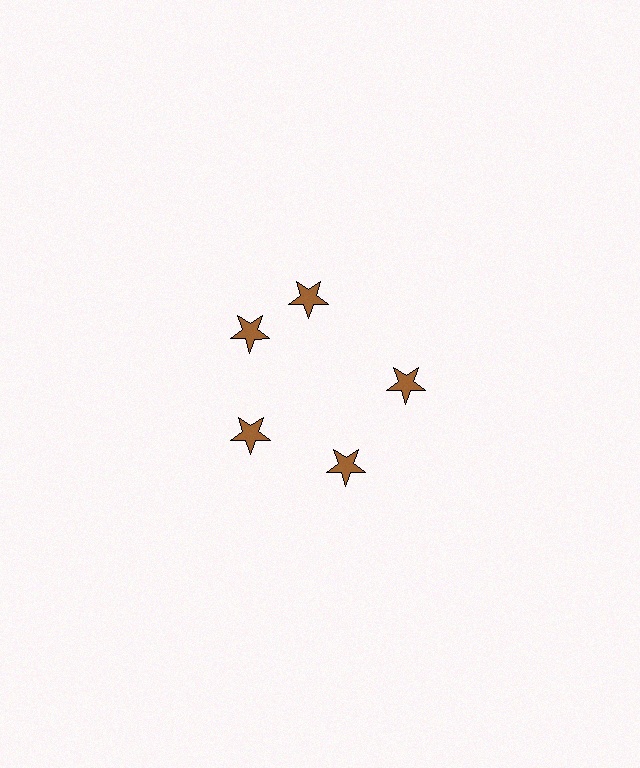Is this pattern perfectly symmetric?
No. The 5 brown stars are arranged in a ring, but one element near the 1 o'clock position is rotated out of alignment along the ring, breaking the 5-fold rotational symmetry.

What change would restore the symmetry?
The symmetry would be restored by rotating it back into even spacing with its neighbors so that all 5 stars sit at equal angles and equal distance from the center.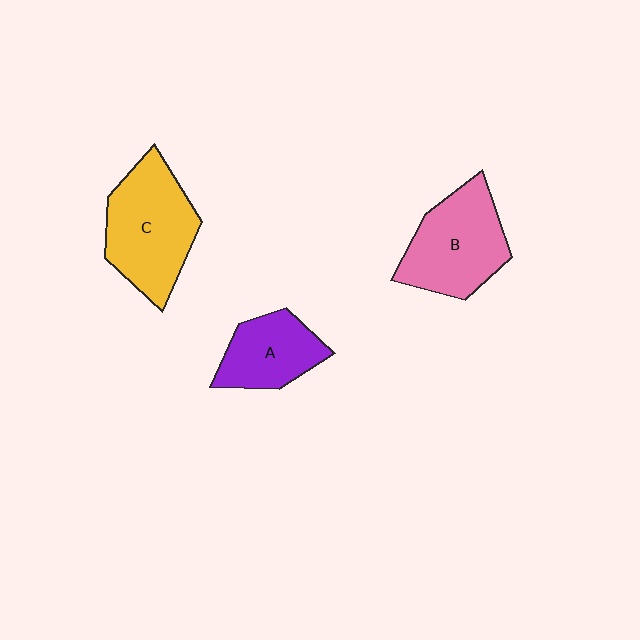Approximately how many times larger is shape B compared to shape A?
Approximately 1.4 times.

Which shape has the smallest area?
Shape A (purple).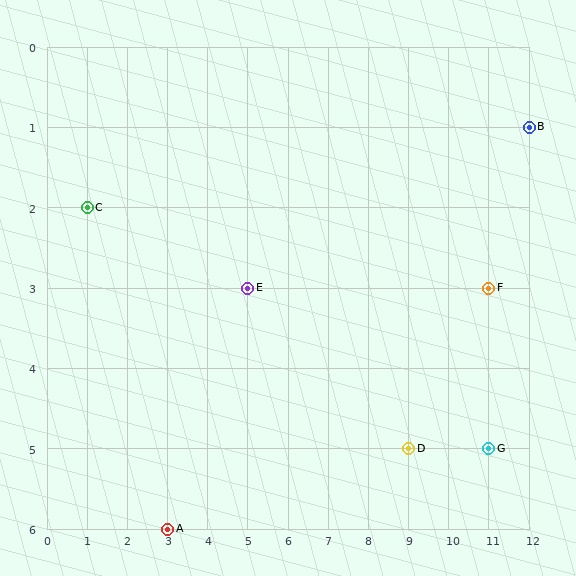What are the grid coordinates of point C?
Point C is at grid coordinates (1, 2).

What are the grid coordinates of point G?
Point G is at grid coordinates (11, 5).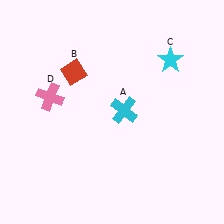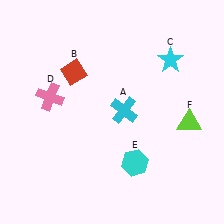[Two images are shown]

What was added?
A cyan hexagon (E), a lime triangle (F) were added in Image 2.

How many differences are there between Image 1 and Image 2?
There are 2 differences between the two images.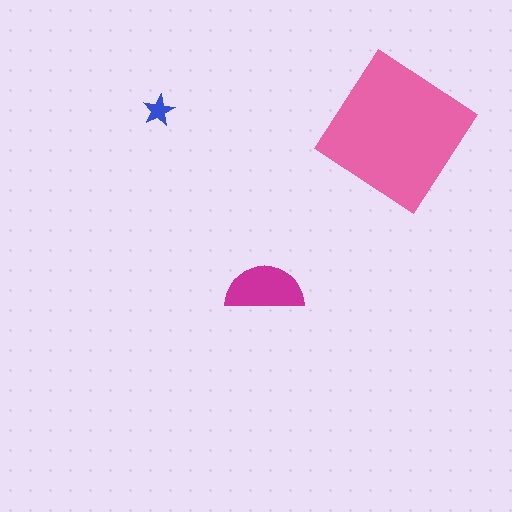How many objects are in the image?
There are 3 objects in the image.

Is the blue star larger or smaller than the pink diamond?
Smaller.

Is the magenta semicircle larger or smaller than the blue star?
Larger.